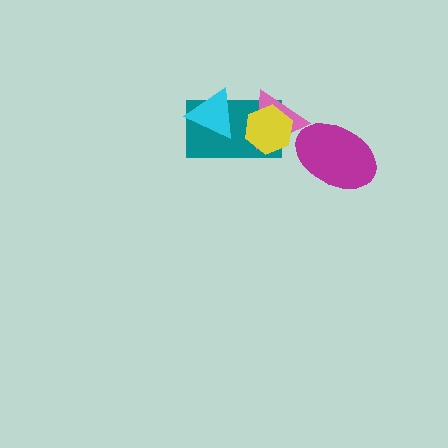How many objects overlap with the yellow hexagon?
2 objects overlap with the yellow hexagon.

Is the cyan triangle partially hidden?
No, no other shape covers it.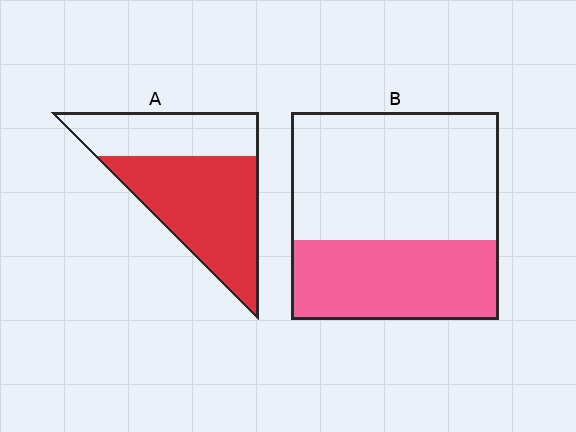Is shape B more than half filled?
No.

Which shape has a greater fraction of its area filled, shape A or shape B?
Shape A.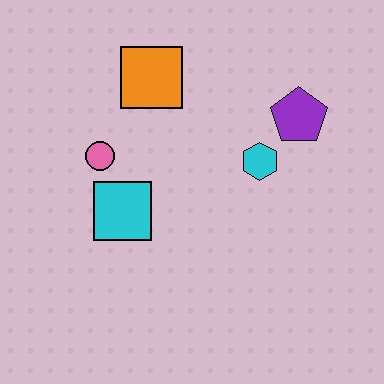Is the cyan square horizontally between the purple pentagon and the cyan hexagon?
No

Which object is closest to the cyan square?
The pink circle is closest to the cyan square.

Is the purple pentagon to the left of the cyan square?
No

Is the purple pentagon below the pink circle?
No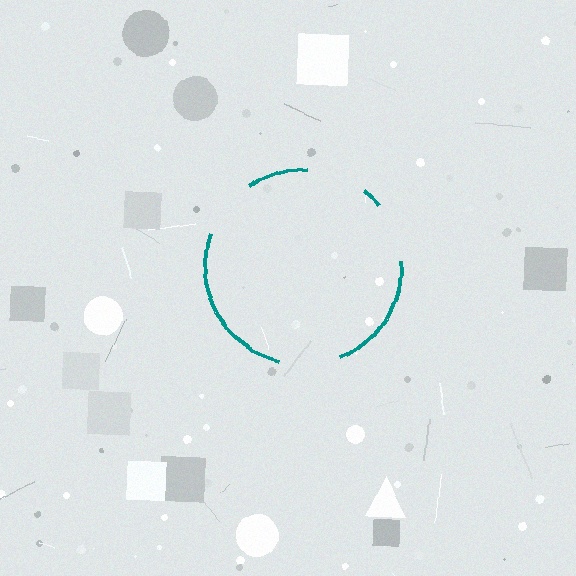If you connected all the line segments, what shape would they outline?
They would outline a circle.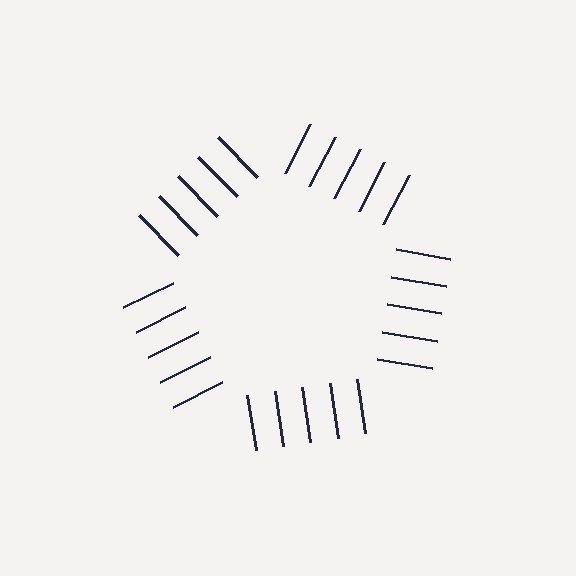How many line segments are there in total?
25 — 5 along each of the 5 edges.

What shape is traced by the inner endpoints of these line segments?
An illusory pentagon — the line segments terminate on its edges but no continuous stroke is drawn.